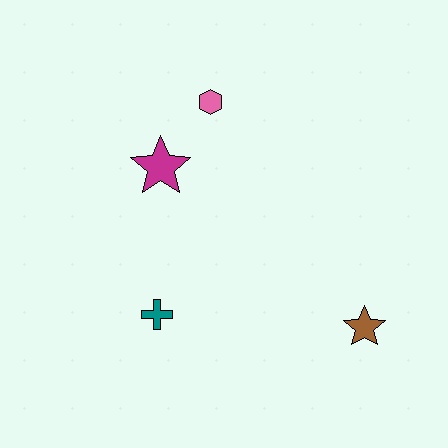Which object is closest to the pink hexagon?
The magenta star is closest to the pink hexagon.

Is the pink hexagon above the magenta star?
Yes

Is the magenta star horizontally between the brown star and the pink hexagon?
No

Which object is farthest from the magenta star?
The brown star is farthest from the magenta star.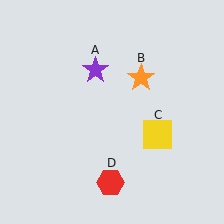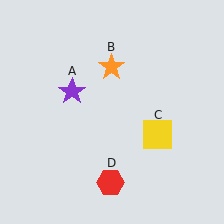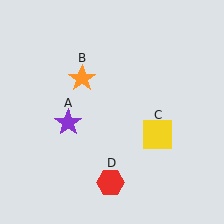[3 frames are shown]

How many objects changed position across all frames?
2 objects changed position: purple star (object A), orange star (object B).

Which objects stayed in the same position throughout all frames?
Yellow square (object C) and red hexagon (object D) remained stationary.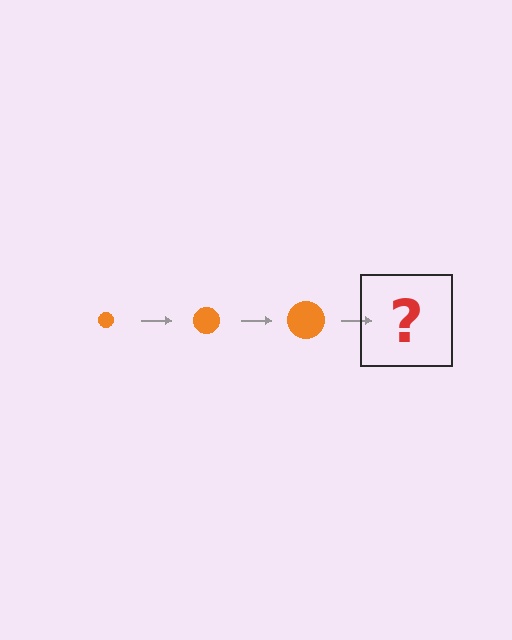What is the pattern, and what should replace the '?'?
The pattern is that the circle gets progressively larger each step. The '?' should be an orange circle, larger than the previous one.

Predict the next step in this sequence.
The next step is an orange circle, larger than the previous one.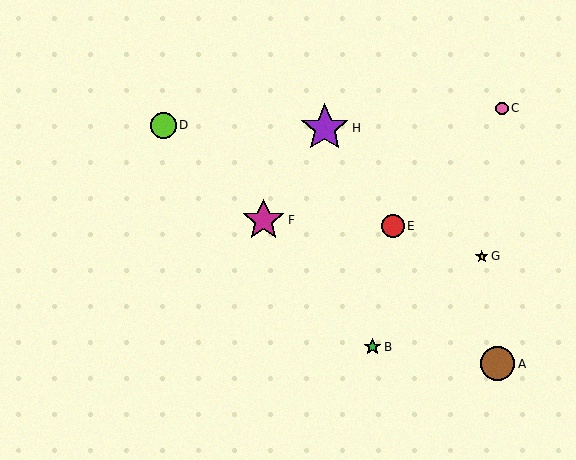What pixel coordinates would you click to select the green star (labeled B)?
Click at (373, 347) to select the green star B.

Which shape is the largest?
The purple star (labeled H) is the largest.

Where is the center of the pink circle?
The center of the pink circle is at (502, 108).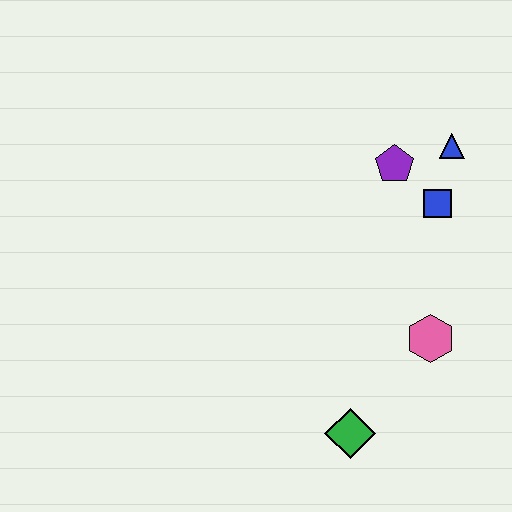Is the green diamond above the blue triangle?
No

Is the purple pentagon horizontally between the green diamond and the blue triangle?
Yes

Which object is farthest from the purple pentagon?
The green diamond is farthest from the purple pentagon.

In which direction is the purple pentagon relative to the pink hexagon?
The purple pentagon is above the pink hexagon.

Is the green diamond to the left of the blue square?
Yes